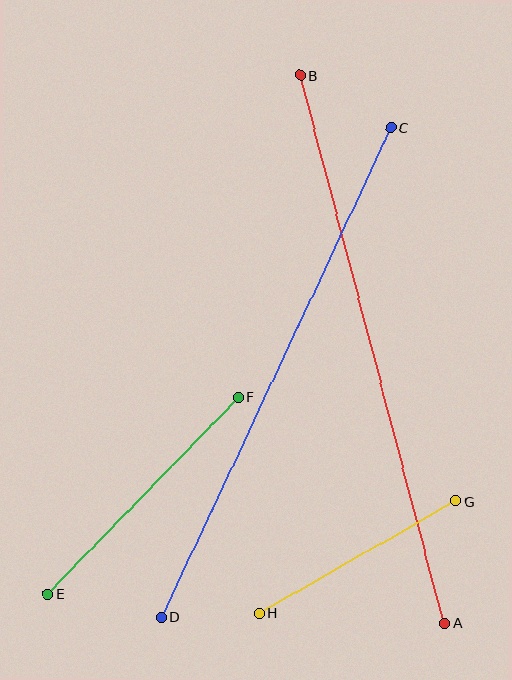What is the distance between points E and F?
The distance is approximately 274 pixels.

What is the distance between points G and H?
The distance is approximately 226 pixels.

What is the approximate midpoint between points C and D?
The midpoint is at approximately (276, 372) pixels.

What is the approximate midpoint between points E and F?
The midpoint is at approximately (143, 495) pixels.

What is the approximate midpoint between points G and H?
The midpoint is at approximately (358, 557) pixels.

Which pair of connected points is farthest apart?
Points A and B are farthest apart.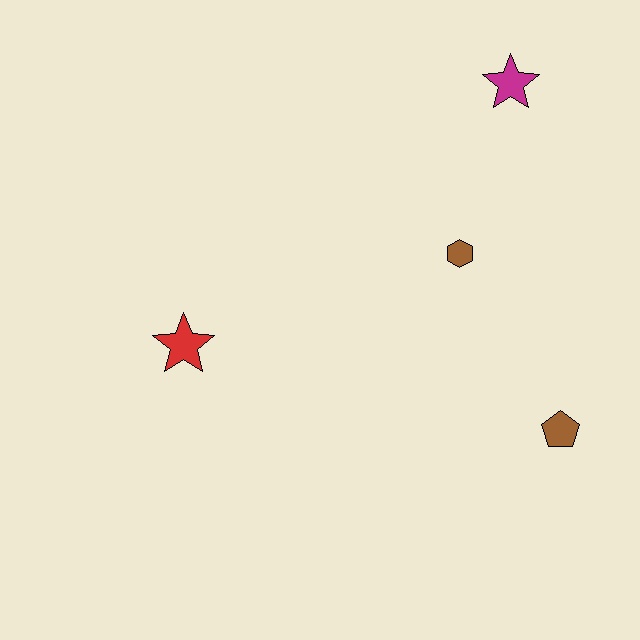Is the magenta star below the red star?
No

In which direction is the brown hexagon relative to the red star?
The brown hexagon is to the right of the red star.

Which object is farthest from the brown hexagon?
The red star is farthest from the brown hexagon.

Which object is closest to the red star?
The brown hexagon is closest to the red star.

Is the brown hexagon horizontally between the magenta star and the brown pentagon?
No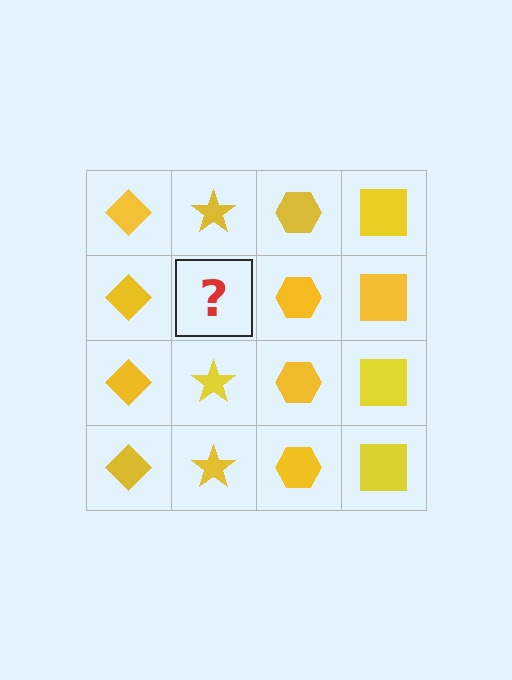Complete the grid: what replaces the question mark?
The question mark should be replaced with a yellow star.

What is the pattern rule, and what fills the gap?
The rule is that each column has a consistent shape. The gap should be filled with a yellow star.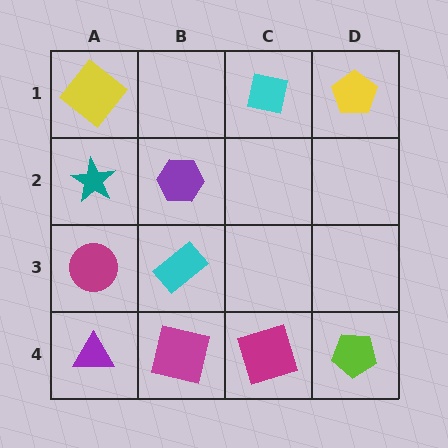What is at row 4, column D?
A lime pentagon.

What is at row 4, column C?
A magenta square.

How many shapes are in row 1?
3 shapes.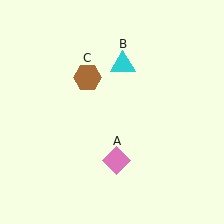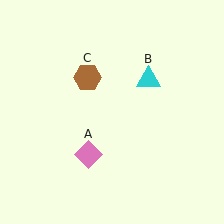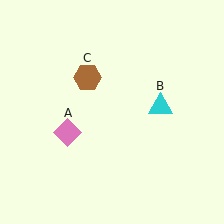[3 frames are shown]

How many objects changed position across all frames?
2 objects changed position: pink diamond (object A), cyan triangle (object B).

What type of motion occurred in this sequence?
The pink diamond (object A), cyan triangle (object B) rotated clockwise around the center of the scene.